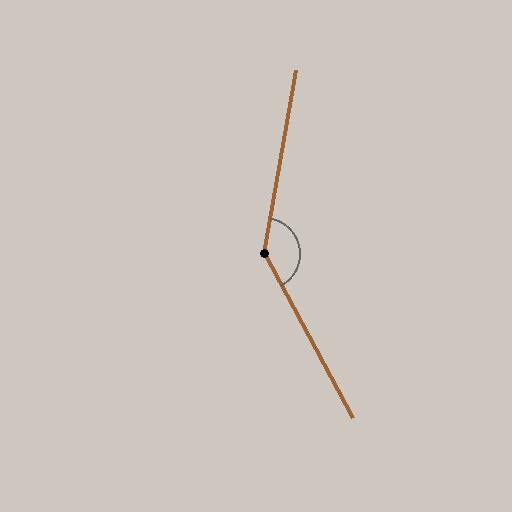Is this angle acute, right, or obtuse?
It is obtuse.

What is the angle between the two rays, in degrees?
Approximately 141 degrees.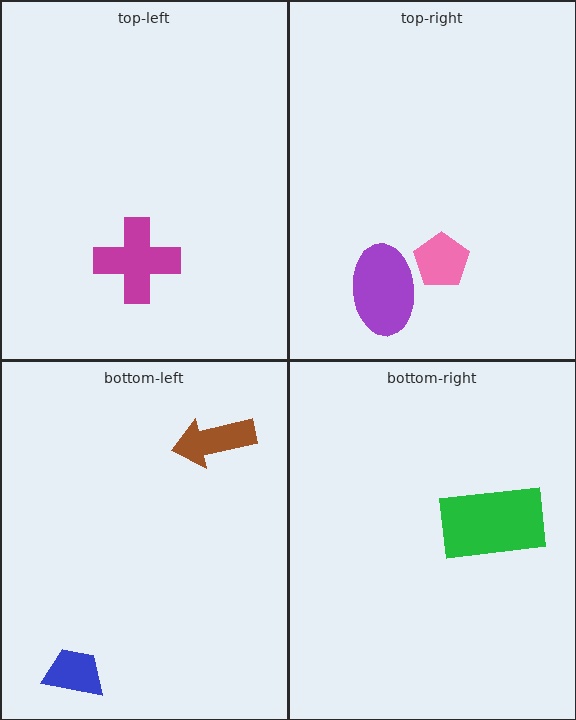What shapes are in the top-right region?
The purple ellipse, the pink pentagon.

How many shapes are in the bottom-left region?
2.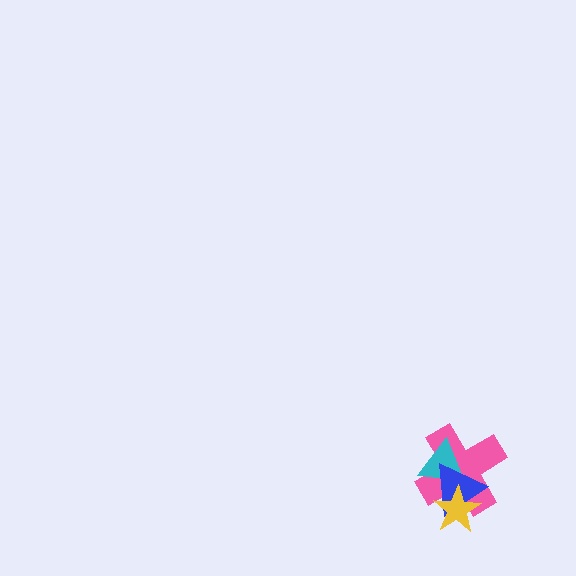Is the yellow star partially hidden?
No, no other shape covers it.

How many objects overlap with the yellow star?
3 objects overlap with the yellow star.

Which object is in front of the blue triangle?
The yellow star is in front of the blue triangle.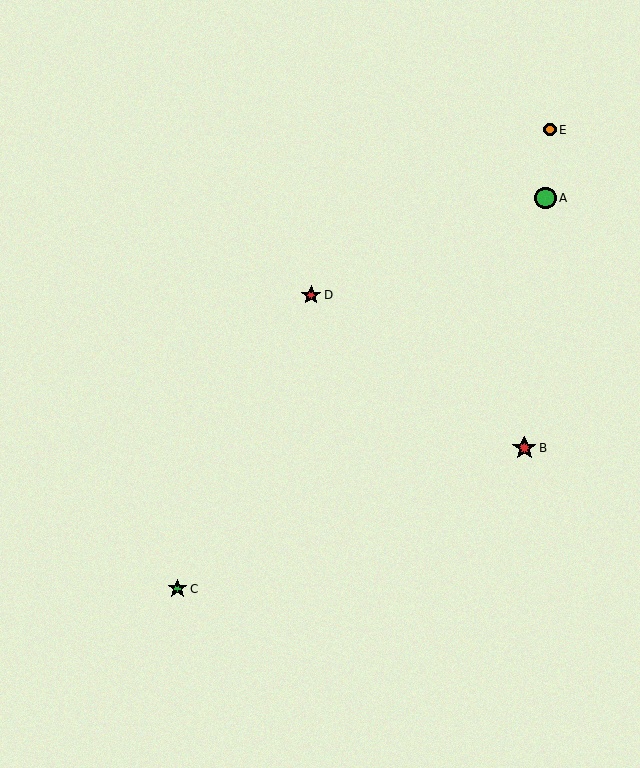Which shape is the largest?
The red star (labeled B) is the largest.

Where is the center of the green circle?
The center of the green circle is at (545, 198).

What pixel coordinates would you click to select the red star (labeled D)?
Click at (311, 295) to select the red star D.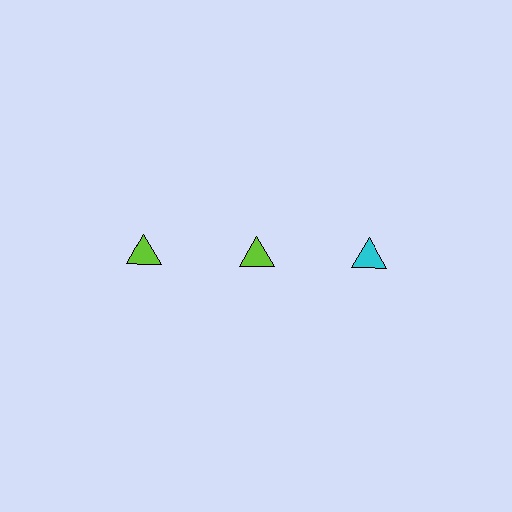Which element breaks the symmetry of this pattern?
The cyan triangle in the top row, center column breaks the symmetry. All other shapes are lime triangles.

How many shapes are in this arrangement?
There are 3 shapes arranged in a grid pattern.